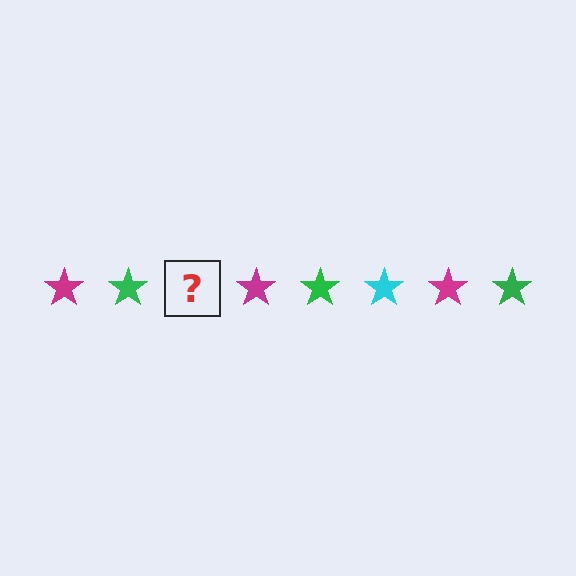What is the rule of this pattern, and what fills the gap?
The rule is that the pattern cycles through magenta, green, cyan stars. The gap should be filled with a cyan star.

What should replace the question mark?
The question mark should be replaced with a cyan star.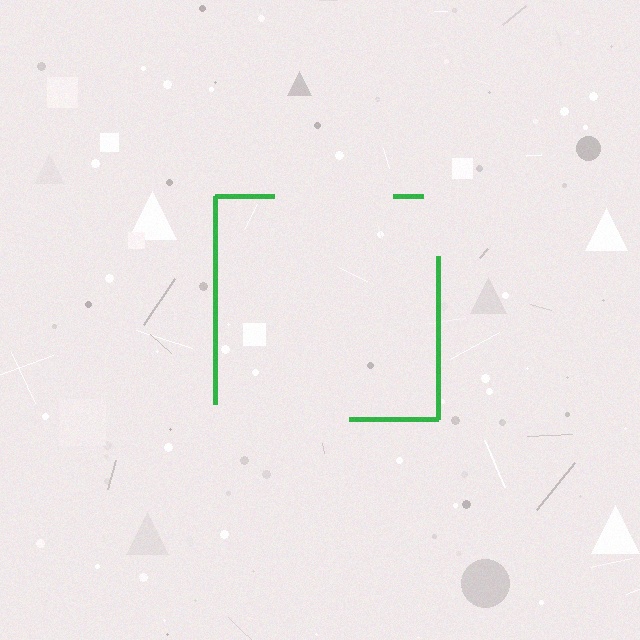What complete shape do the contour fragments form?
The contour fragments form a square.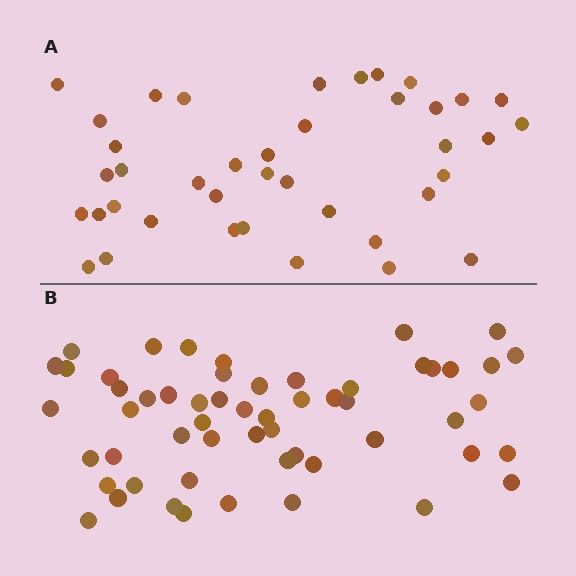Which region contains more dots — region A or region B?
Region B (the bottom region) has more dots.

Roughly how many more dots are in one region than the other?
Region B has approximately 15 more dots than region A.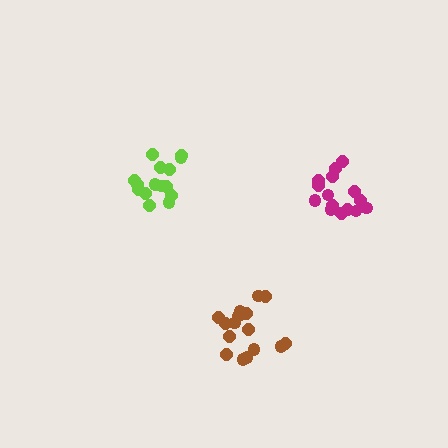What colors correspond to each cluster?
The clusters are colored: brown, lime, magenta.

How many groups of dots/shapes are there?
There are 3 groups.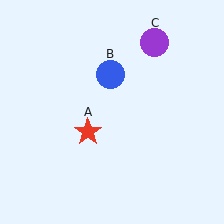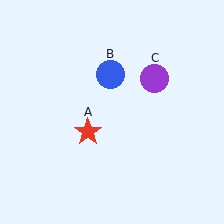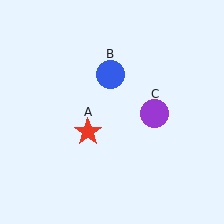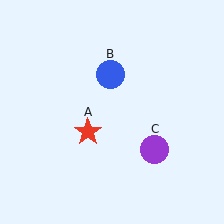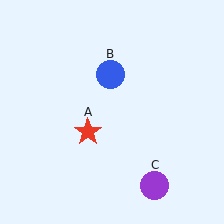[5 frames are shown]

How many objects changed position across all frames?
1 object changed position: purple circle (object C).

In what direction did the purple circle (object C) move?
The purple circle (object C) moved down.